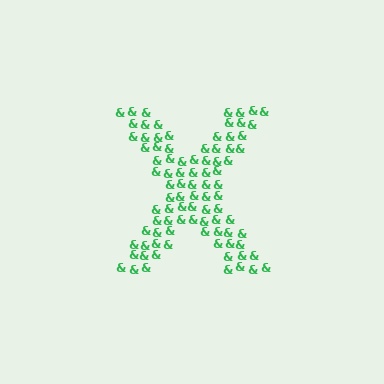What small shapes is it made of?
It is made of small ampersands.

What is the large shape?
The large shape is the letter X.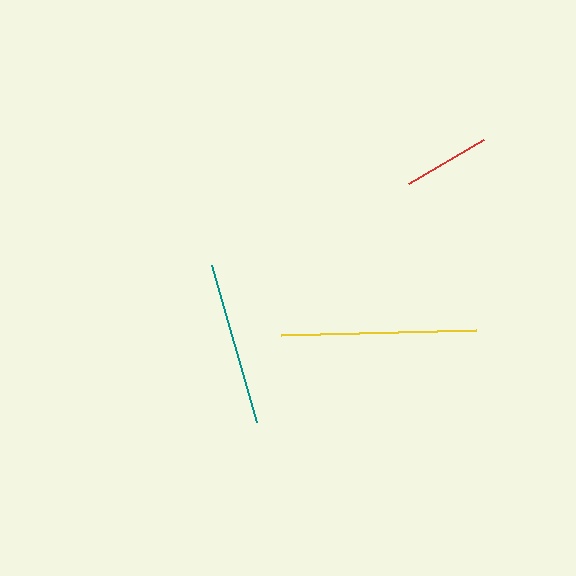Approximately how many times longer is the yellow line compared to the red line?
The yellow line is approximately 2.2 times the length of the red line.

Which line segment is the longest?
The yellow line is the longest at approximately 195 pixels.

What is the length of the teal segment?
The teal segment is approximately 163 pixels long.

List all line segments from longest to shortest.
From longest to shortest: yellow, teal, red.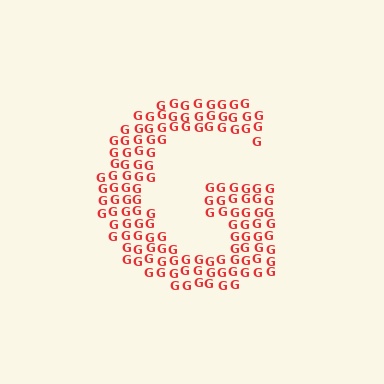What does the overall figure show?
The overall figure shows the letter G.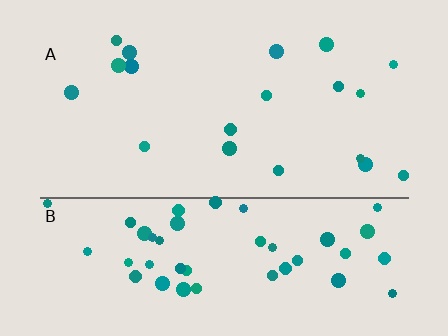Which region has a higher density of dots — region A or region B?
B (the bottom).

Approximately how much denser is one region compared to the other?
Approximately 2.7× — region B over region A.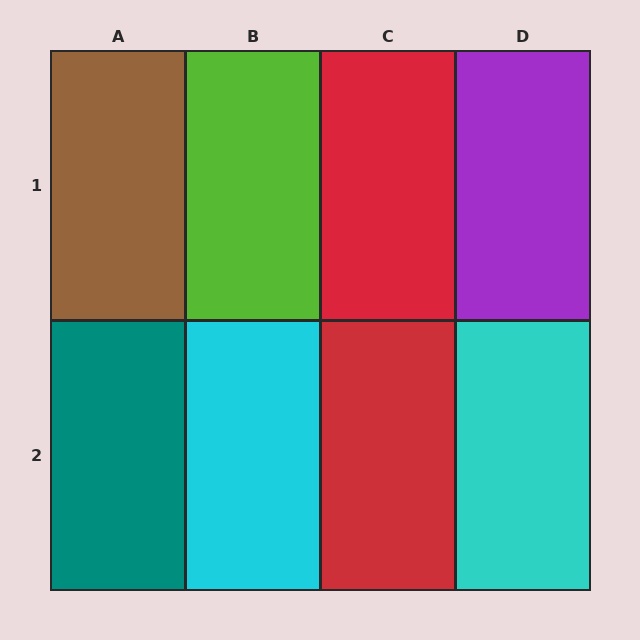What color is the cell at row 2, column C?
Red.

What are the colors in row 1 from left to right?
Brown, lime, red, purple.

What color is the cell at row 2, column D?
Cyan.